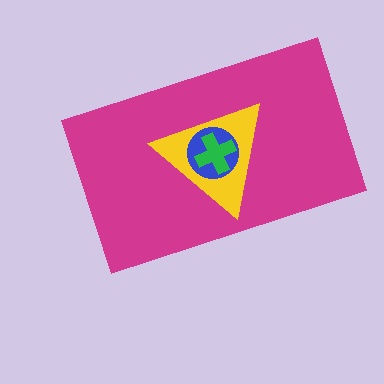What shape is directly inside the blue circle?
The green cross.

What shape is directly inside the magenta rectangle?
The yellow triangle.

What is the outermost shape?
The magenta rectangle.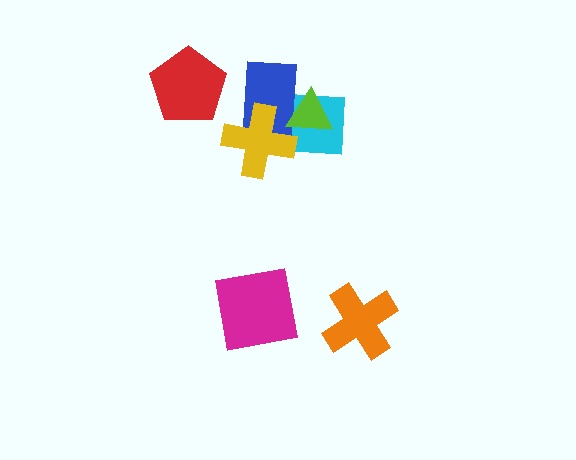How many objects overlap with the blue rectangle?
3 objects overlap with the blue rectangle.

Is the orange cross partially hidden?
No, no other shape covers it.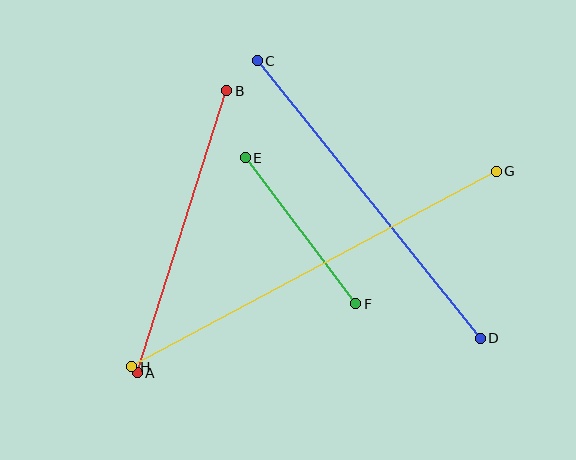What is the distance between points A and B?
The distance is approximately 296 pixels.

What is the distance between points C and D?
The distance is approximately 356 pixels.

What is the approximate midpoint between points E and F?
The midpoint is at approximately (301, 231) pixels.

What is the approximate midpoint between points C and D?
The midpoint is at approximately (369, 199) pixels.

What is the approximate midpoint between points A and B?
The midpoint is at approximately (182, 232) pixels.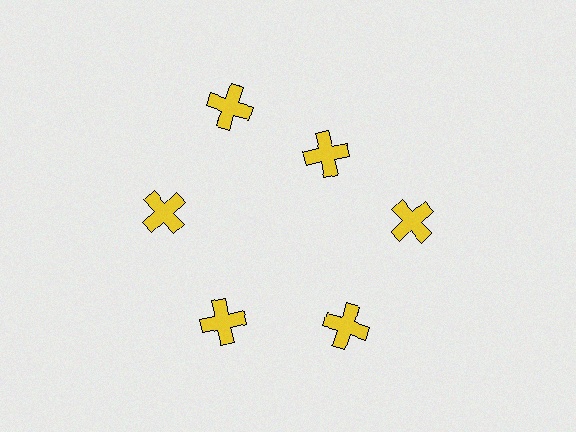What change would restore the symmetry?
The symmetry would be restored by moving it outward, back onto the ring so that all 6 crosses sit at equal angles and equal distance from the center.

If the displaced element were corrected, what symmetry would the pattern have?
It would have 6-fold rotational symmetry — the pattern would map onto itself every 60 degrees.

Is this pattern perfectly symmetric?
No. The 6 yellow crosses are arranged in a ring, but one element near the 1 o'clock position is pulled inward toward the center, breaking the 6-fold rotational symmetry.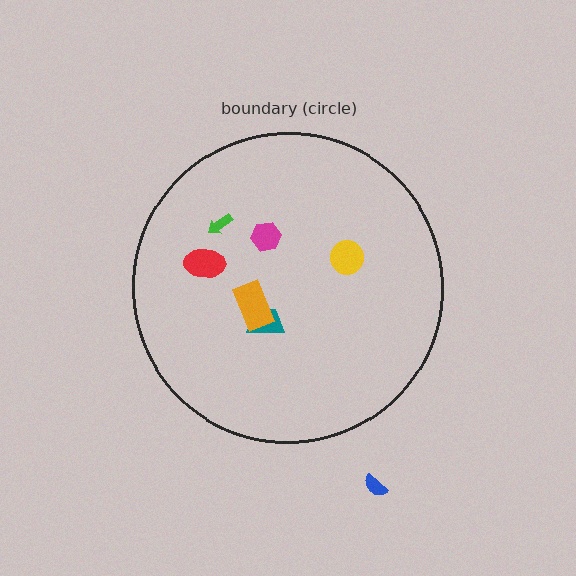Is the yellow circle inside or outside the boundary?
Inside.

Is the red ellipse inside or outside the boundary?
Inside.